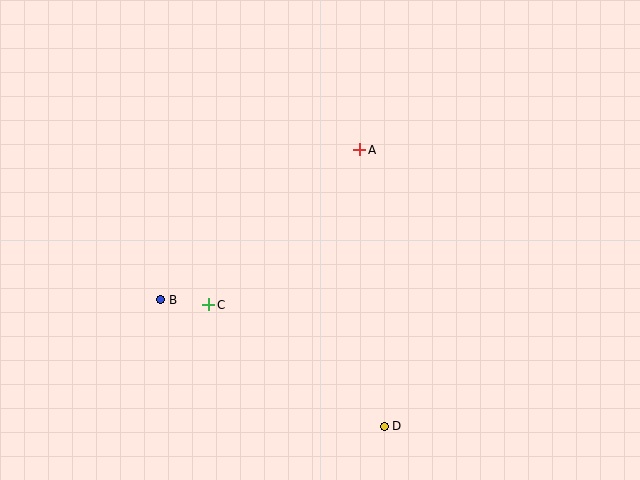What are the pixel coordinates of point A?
Point A is at (360, 150).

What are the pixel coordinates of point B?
Point B is at (161, 300).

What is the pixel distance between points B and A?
The distance between B and A is 249 pixels.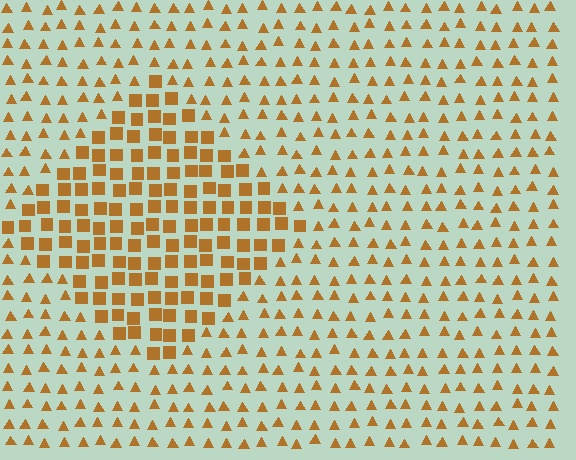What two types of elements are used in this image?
The image uses squares inside the diamond region and triangles outside it.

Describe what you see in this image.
The image is filled with small brown elements arranged in a uniform grid. A diamond-shaped region contains squares, while the surrounding area contains triangles. The boundary is defined purely by the change in element shape.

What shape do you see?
I see a diamond.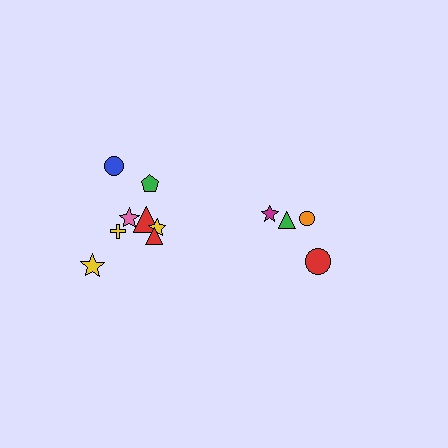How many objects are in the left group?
There are 8 objects.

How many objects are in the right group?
There are 4 objects.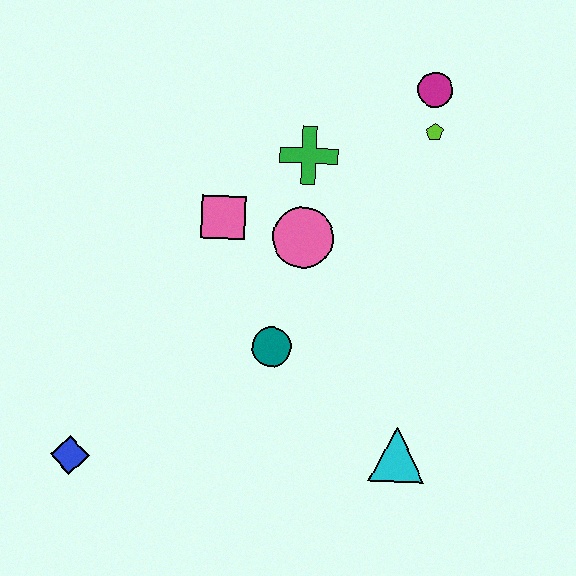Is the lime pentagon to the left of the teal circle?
No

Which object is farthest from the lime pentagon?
The blue diamond is farthest from the lime pentagon.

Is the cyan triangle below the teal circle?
Yes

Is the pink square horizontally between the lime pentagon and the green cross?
No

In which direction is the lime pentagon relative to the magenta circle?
The lime pentagon is below the magenta circle.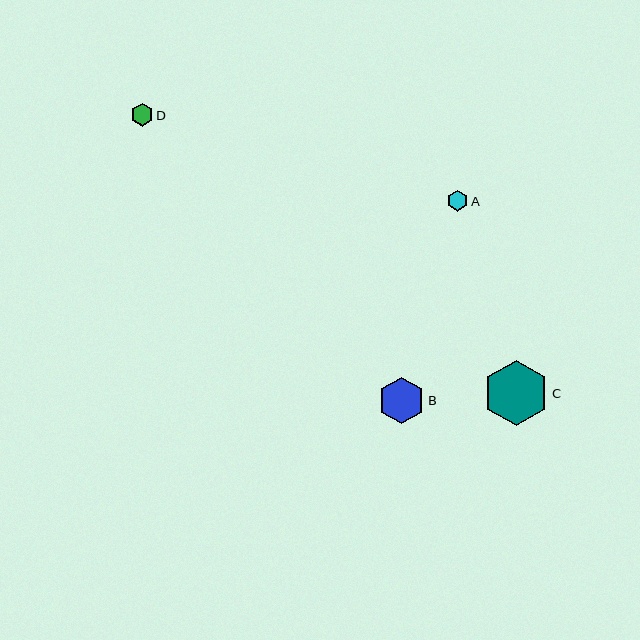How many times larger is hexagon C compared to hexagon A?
Hexagon C is approximately 3.2 times the size of hexagon A.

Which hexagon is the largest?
Hexagon C is the largest with a size of approximately 65 pixels.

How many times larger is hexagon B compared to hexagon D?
Hexagon B is approximately 2.0 times the size of hexagon D.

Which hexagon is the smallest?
Hexagon A is the smallest with a size of approximately 21 pixels.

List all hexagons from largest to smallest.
From largest to smallest: C, B, D, A.